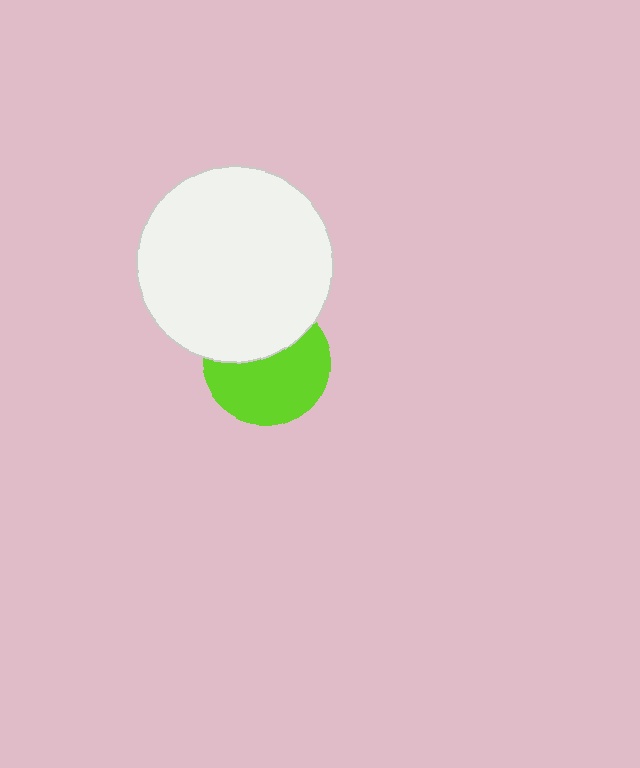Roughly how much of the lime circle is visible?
About half of it is visible (roughly 61%).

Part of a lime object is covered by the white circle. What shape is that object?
It is a circle.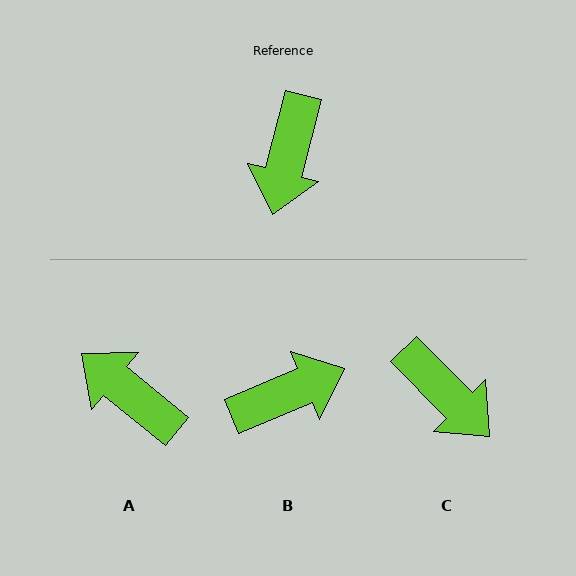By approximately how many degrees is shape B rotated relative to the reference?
Approximately 128 degrees counter-clockwise.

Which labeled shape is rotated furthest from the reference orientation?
B, about 128 degrees away.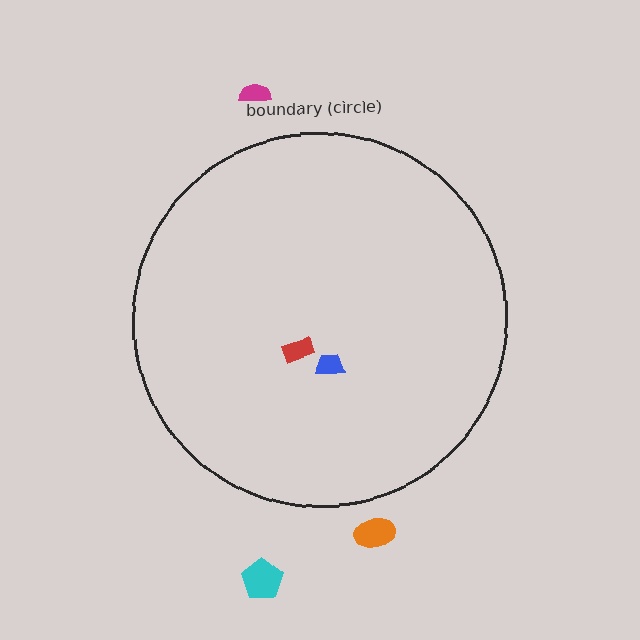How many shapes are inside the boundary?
2 inside, 3 outside.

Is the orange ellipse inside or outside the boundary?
Outside.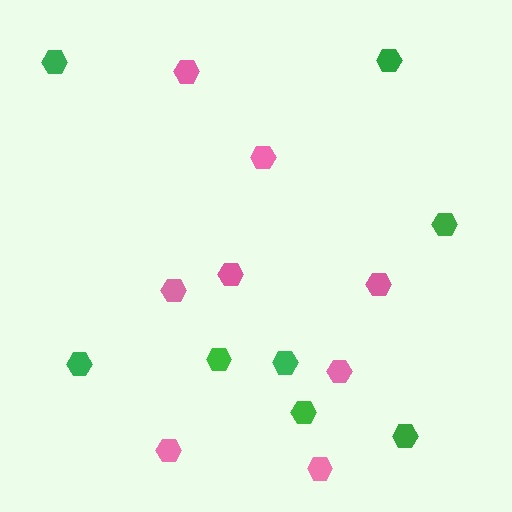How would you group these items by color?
There are 2 groups: one group of pink hexagons (8) and one group of green hexagons (8).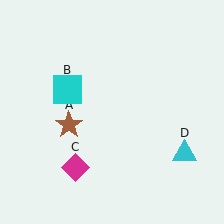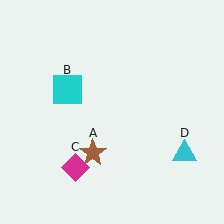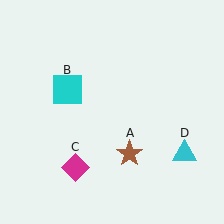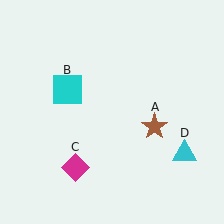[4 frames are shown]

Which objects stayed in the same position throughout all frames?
Cyan square (object B) and magenta diamond (object C) and cyan triangle (object D) remained stationary.